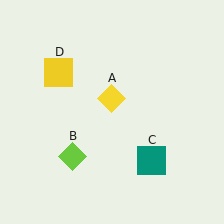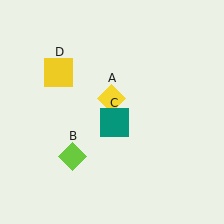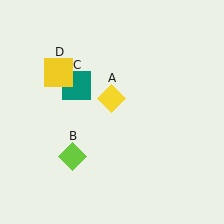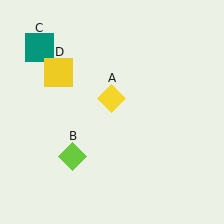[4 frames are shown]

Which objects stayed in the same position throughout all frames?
Yellow diamond (object A) and lime diamond (object B) and yellow square (object D) remained stationary.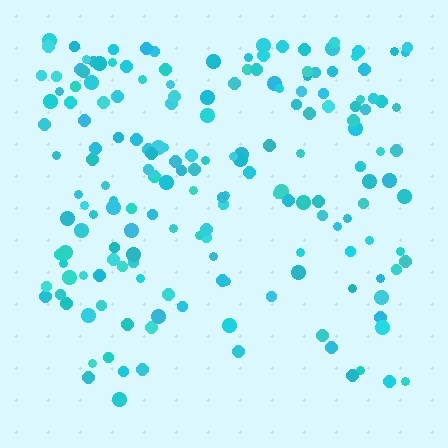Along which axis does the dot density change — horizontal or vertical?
Vertical.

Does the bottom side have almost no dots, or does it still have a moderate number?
Still a moderate number, just noticeably fewer than the top.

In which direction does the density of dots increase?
From bottom to top, with the top side densest.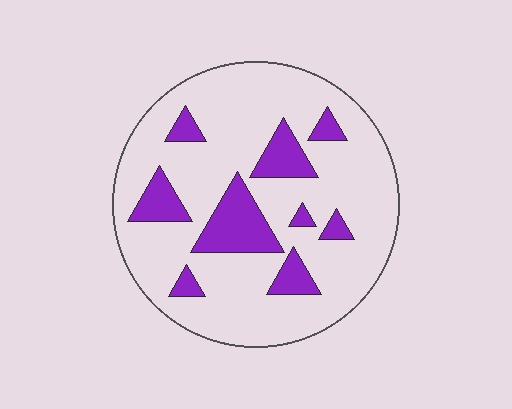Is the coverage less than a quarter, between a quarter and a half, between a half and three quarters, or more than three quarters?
Less than a quarter.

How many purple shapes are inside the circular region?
9.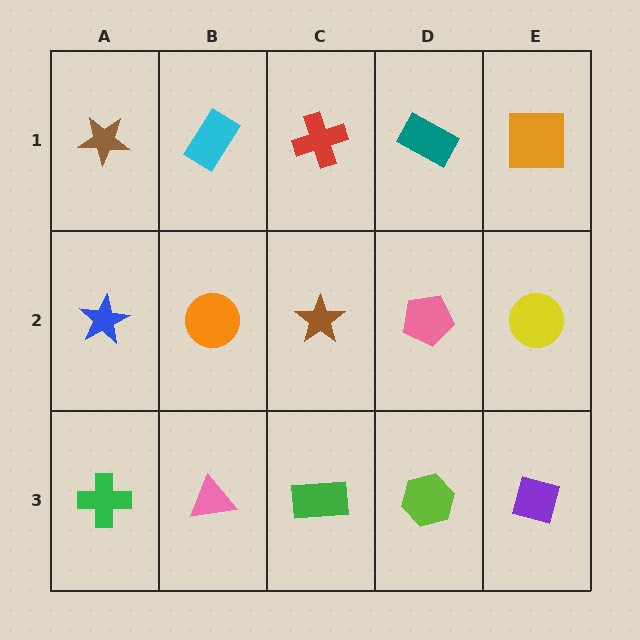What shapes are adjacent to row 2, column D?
A teal rectangle (row 1, column D), a lime hexagon (row 3, column D), a brown star (row 2, column C), a yellow circle (row 2, column E).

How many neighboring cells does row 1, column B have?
3.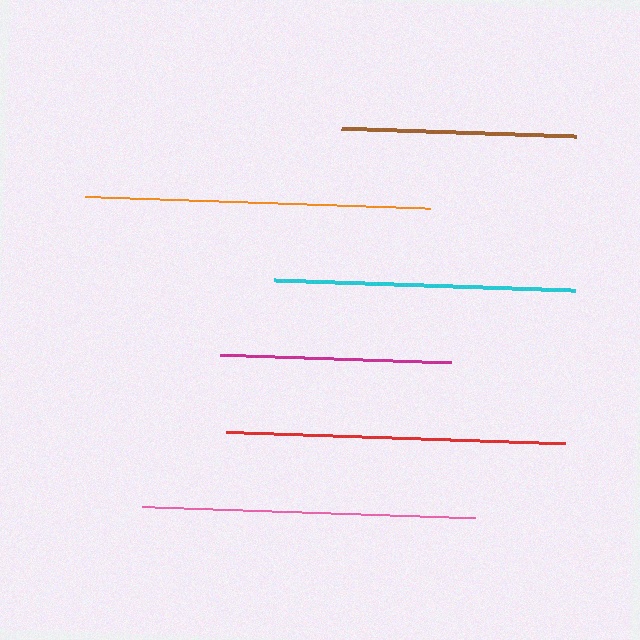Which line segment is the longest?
The orange line is the longest at approximately 345 pixels.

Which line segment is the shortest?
The magenta line is the shortest at approximately 232 pixels.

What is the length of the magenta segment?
The magenta segment is approximately 232 pixels long.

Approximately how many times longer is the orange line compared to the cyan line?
The orange line is approximately 1.1 times the length of the cyan line.